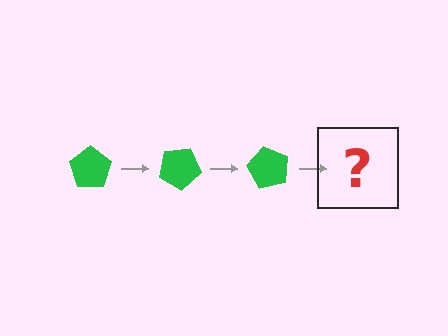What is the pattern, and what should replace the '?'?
The pattern is that the pentagon rotates 30 degrees each step. The '?' should be a green pentagon rotated 90 degrees.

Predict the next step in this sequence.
The next step is a green pentagon rotated 90 degrees.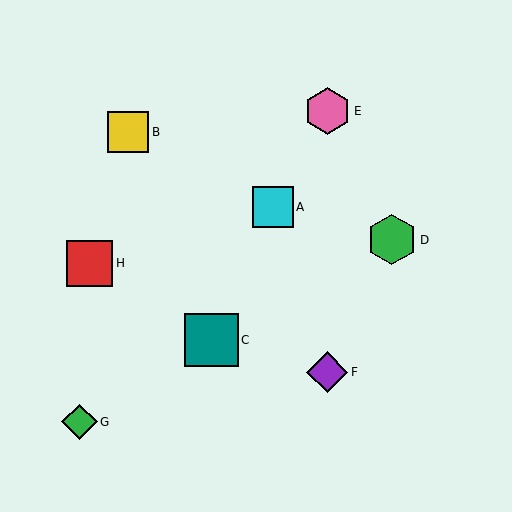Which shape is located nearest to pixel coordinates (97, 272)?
The red square (labeled H) at (90, 263) is nearest to that location.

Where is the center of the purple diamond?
The center of the purple diamond is at (327, 372).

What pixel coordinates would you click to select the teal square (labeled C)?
Click at (212, 340) to select the teal square C.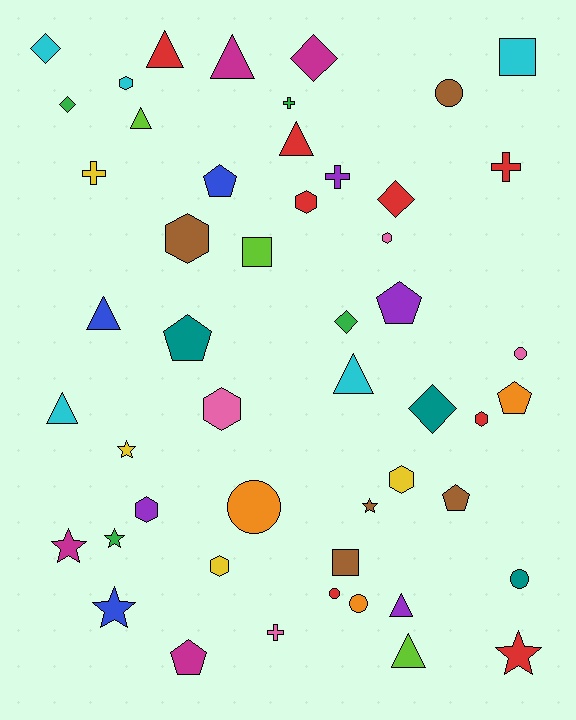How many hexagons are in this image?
There are 9 hexagons.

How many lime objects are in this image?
There are 3 lime objects.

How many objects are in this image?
There are 50 objects.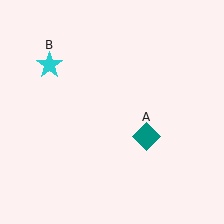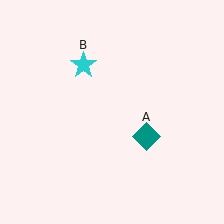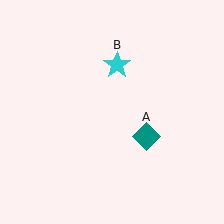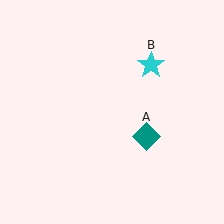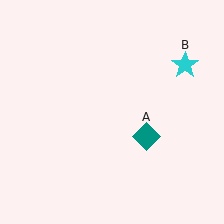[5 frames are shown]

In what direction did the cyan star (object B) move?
The cyan star (object B) moved right.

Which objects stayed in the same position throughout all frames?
Teal diamond (object A) remained stationary.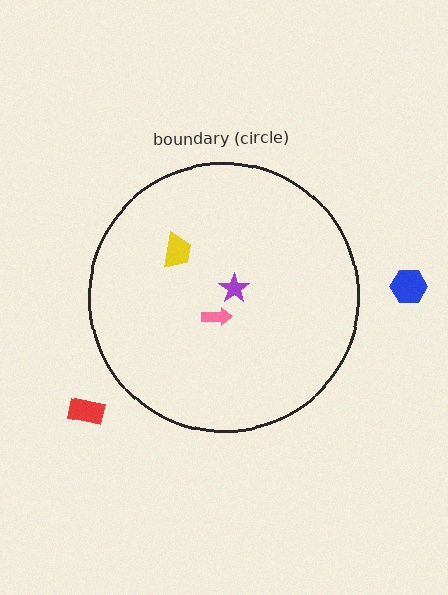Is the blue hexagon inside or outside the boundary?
Outside.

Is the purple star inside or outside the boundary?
Inside.